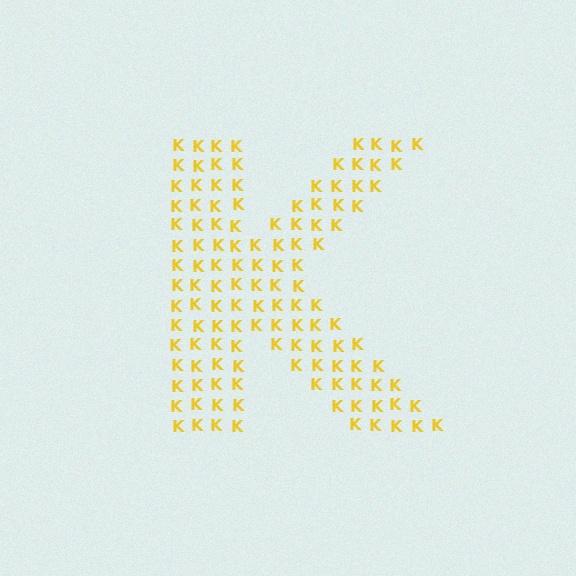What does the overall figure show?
The overall figure shows the letter K.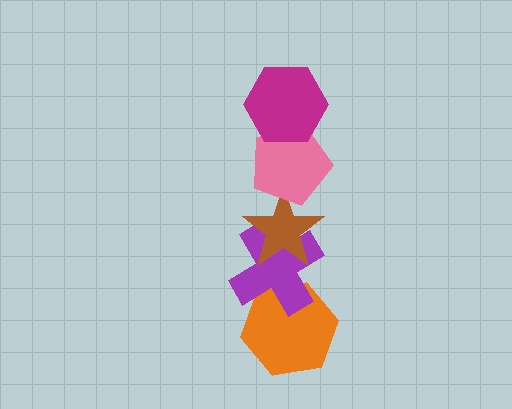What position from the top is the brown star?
The brown star is 3rd from the top.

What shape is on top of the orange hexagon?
The purple cross is on top of the orange hexagon.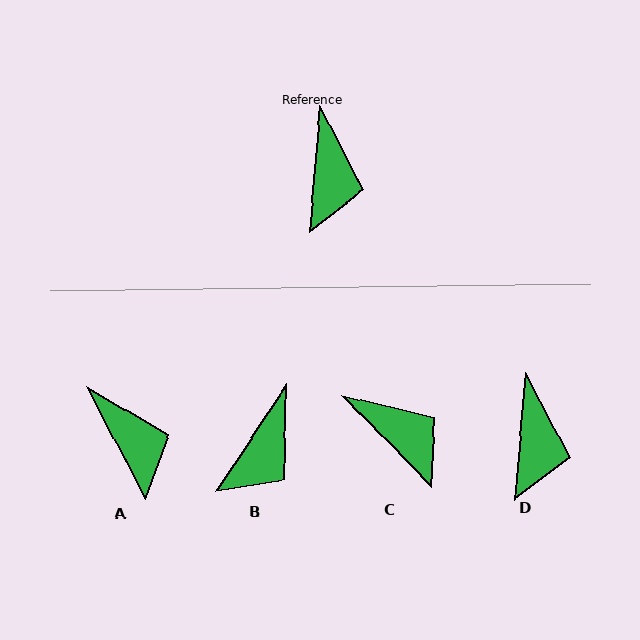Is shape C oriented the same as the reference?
No, it is off by about 49 degrees.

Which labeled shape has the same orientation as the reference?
D.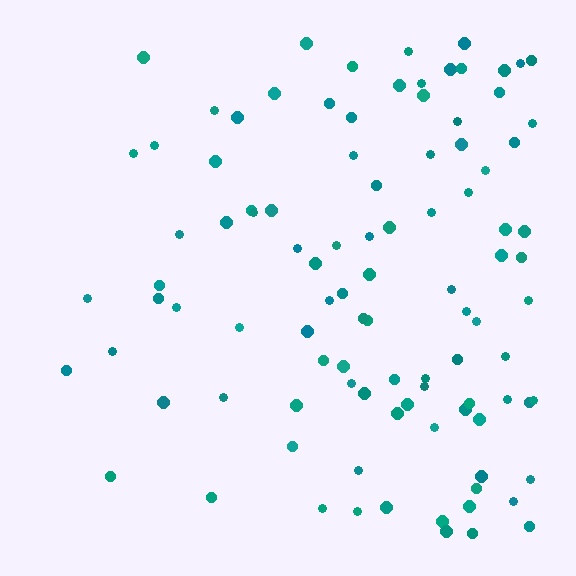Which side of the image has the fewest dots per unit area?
The left.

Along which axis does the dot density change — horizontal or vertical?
Horizontal.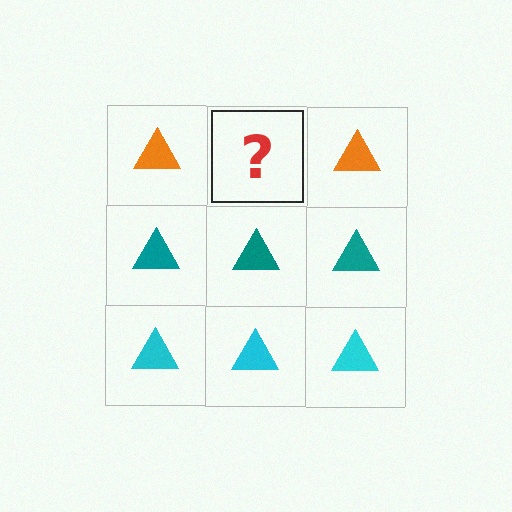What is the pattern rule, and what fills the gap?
The rule is that each row has a consistent color. The gap should be filled with an orange triangle.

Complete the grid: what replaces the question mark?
The question mark should be replaced with an orange triangle.